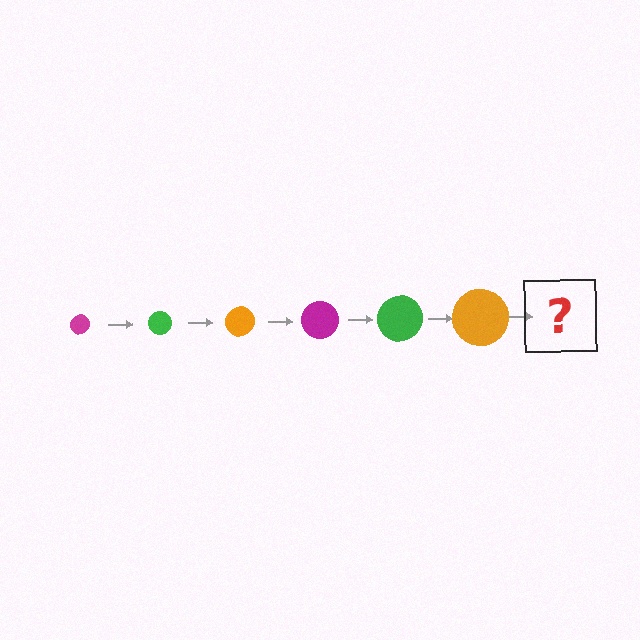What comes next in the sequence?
The next element should be a magenta circle, larger than the previous one.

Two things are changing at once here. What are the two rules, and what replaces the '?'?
The two rules are that the circle grows larger each step and the color cycles through magenta, green, and orange. The '?' should be a magenta circle, larger than the previous one.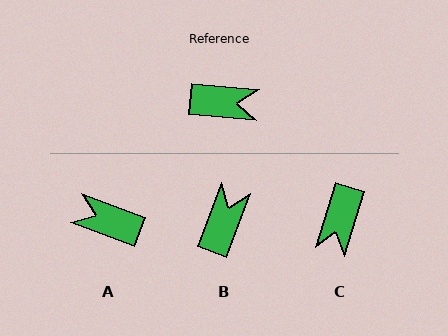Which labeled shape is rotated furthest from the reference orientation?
A, about 164 degrees away.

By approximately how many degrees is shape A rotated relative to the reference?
Approximately 164 degrees counter-clockwise.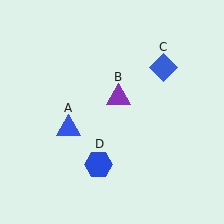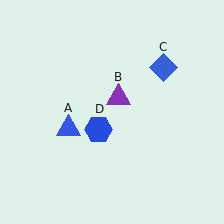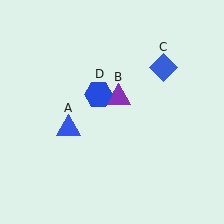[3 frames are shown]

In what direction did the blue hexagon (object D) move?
The blue hexagon (object D) moved up.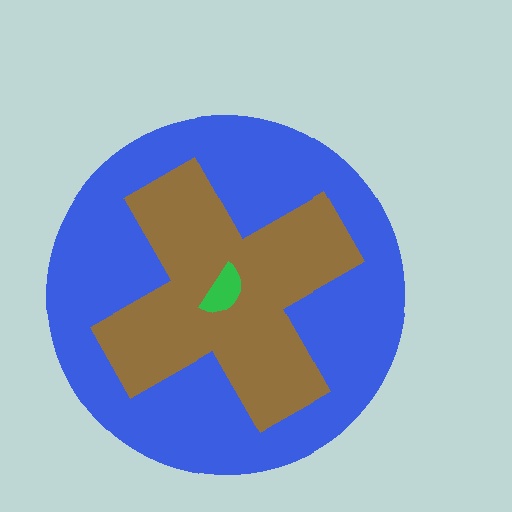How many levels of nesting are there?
3.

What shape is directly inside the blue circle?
The brown cross.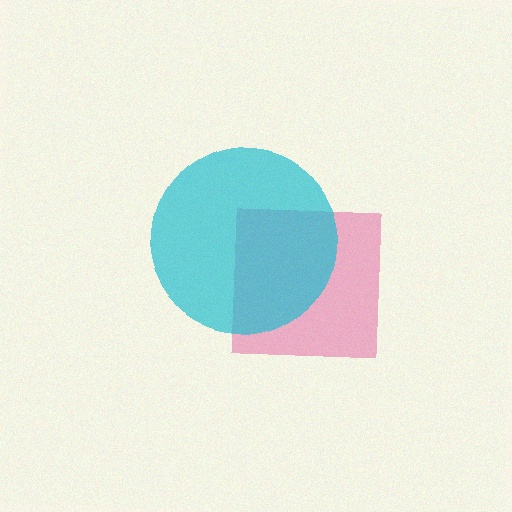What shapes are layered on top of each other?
The layered shapes are: a pink square, a cyan circle.